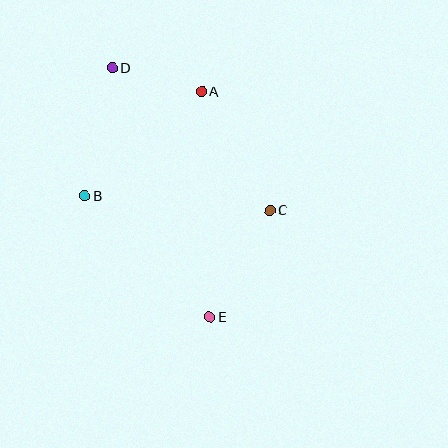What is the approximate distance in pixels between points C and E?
The distance between C and E is approximately 123 pixels.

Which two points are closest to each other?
Points A and D are closest to each other.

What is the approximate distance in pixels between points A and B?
The distance between A and B is approximately 157 pixels.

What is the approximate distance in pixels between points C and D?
The distance between C and D is approximately 212 pixels.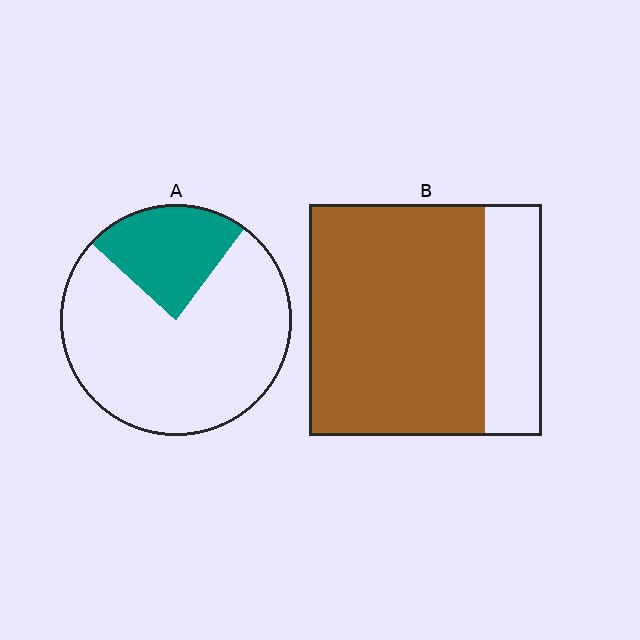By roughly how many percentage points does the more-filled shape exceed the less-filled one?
By roughly 50 percentage points (B over A).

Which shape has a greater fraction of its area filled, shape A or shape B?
Shape B.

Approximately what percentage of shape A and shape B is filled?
A is approximately 25% and B is approximately 75%.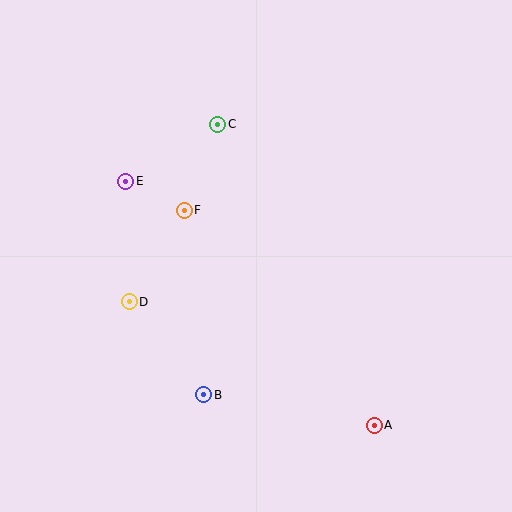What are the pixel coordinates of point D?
Point D is at (129, 302).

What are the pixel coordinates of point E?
Point E is at (126, 181).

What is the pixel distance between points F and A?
The distance between F and A is 287 pixels.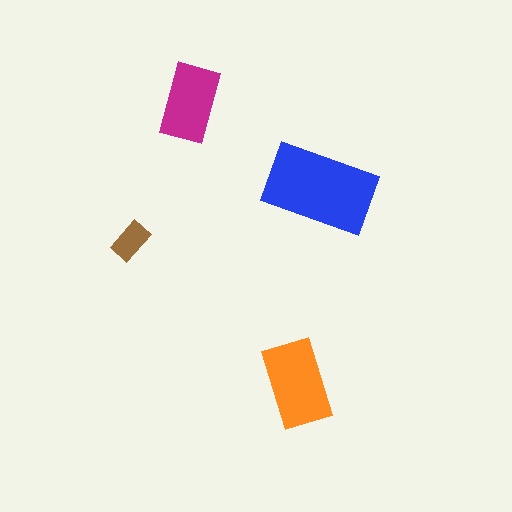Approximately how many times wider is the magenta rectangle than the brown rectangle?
About 2 times wider.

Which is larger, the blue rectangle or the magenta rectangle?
The blue one.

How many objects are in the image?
There are 4 objects in the image.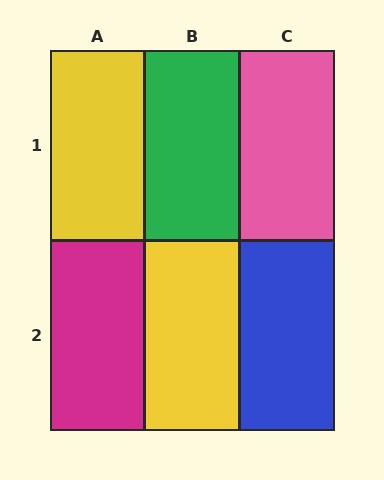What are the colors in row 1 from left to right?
Yellow, green, pink.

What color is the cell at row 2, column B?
Yellow.